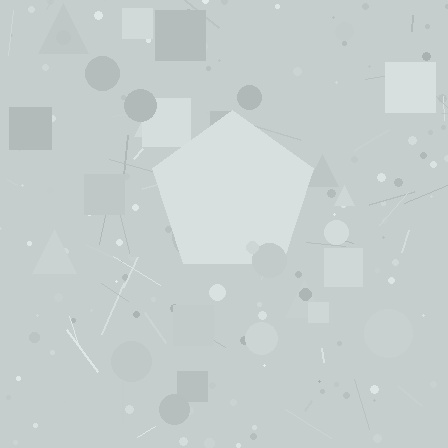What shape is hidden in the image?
A pentagon is hidden in the image.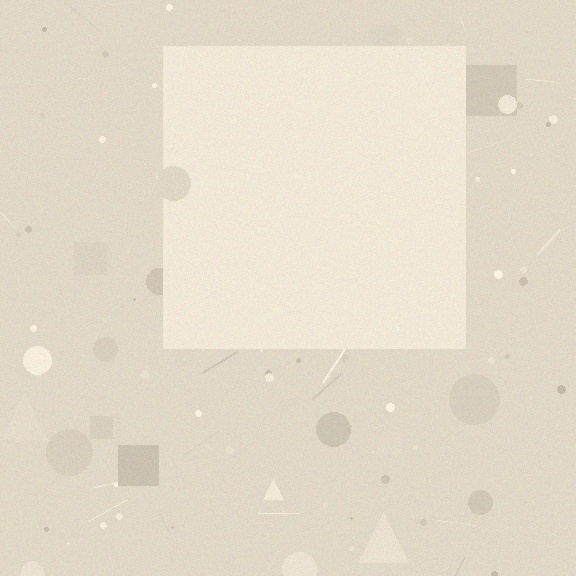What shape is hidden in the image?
A square is hidden in the image.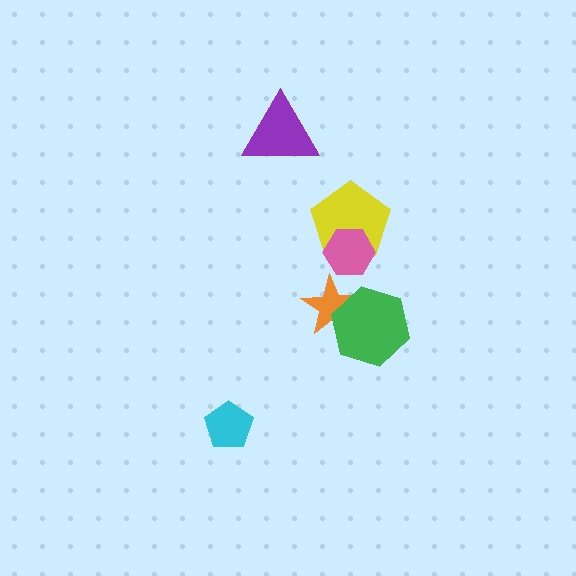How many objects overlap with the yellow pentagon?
1 object overlaps with the yellow pentagon.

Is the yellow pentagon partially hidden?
Yes, it is partially covered by another shape.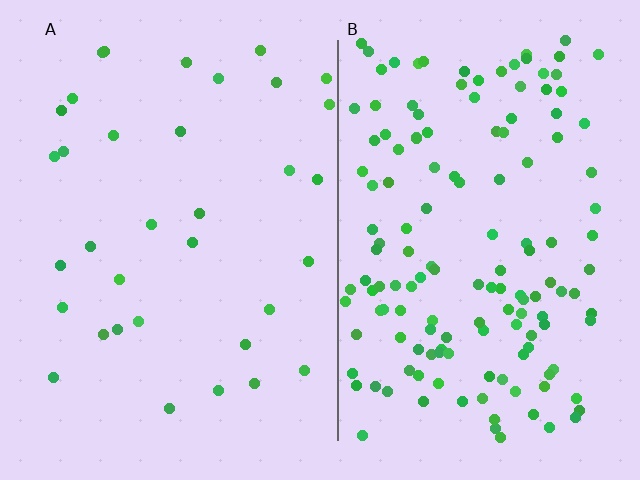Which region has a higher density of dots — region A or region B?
B (the right).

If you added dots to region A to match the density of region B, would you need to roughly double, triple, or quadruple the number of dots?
Approximately quadruple.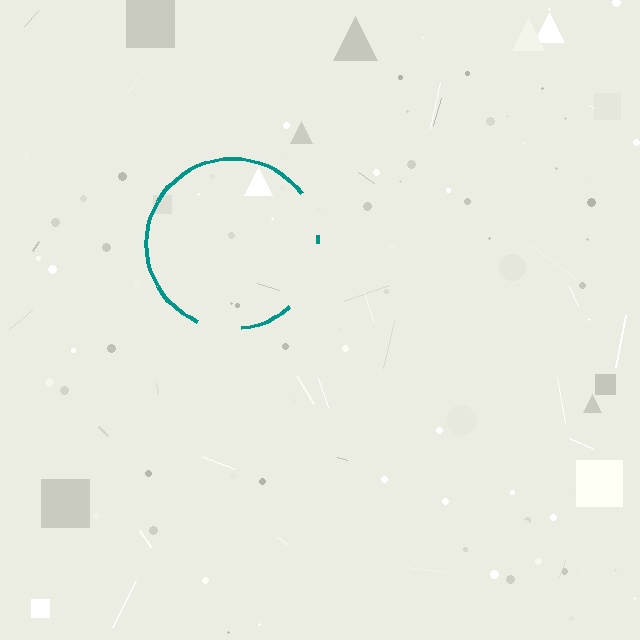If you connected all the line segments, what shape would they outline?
They would outline a circle.